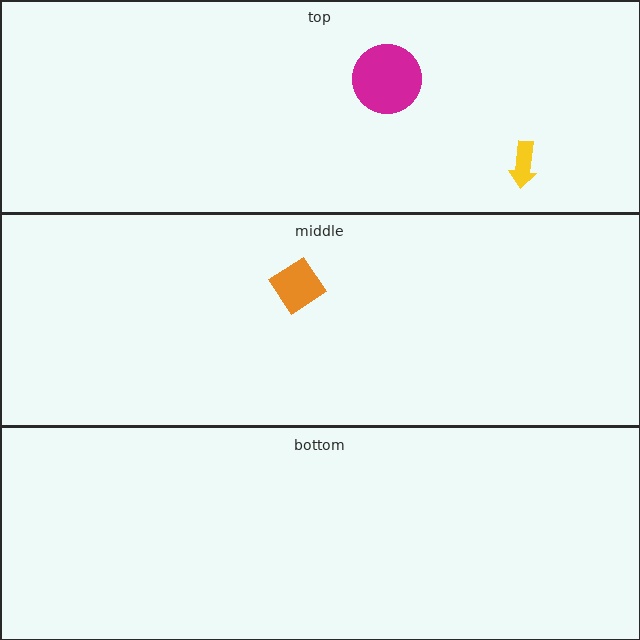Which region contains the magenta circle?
The top region.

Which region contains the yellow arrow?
The top region.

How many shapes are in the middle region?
1.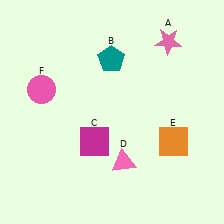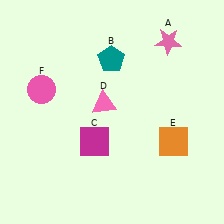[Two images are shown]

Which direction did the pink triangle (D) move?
The pink triangle (D) moved up.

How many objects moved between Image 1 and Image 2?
1 object moved between the two images.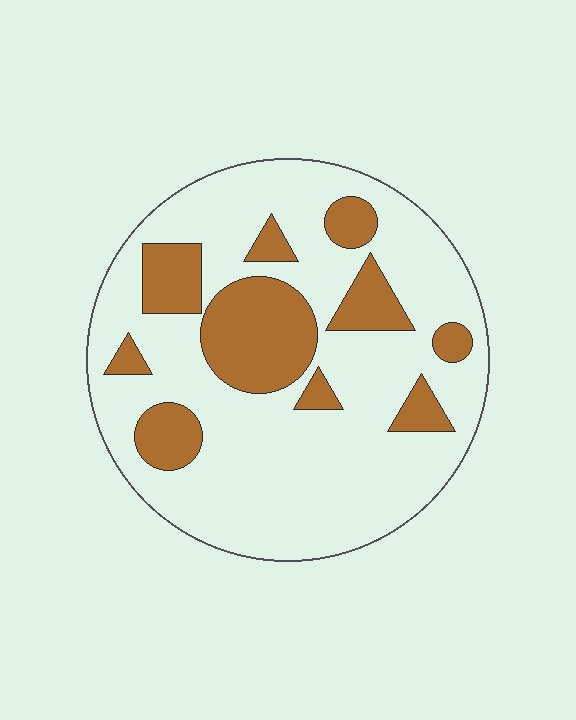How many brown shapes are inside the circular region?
10.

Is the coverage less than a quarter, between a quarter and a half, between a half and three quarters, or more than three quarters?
Less than a quarter.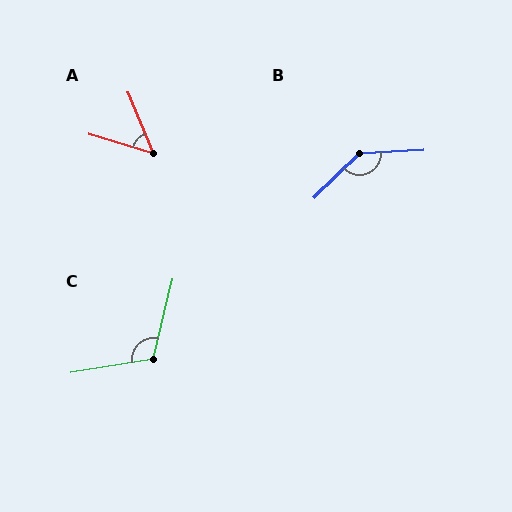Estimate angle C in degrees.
Approximately 113 degrees.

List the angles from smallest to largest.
A (51°), C (113°), B (139°).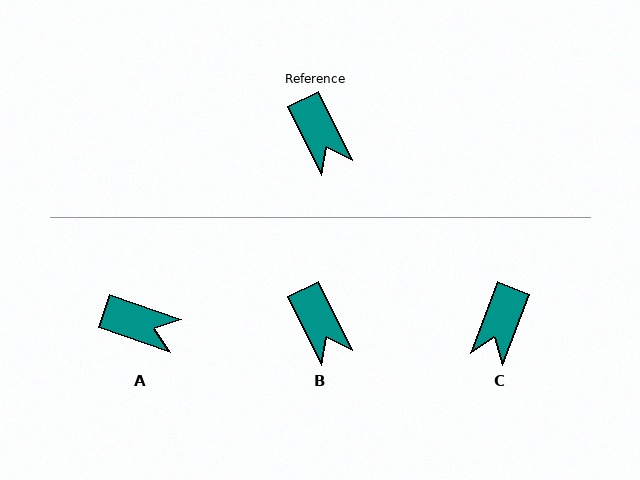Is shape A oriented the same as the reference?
No, it is off by about 45 degrees.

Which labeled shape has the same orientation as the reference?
B.